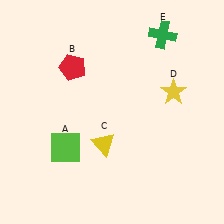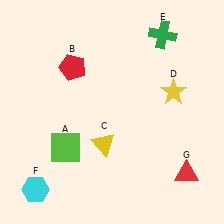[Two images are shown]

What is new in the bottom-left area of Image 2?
A cyan hexagon (F) was added in the bottom-left area of Image 2.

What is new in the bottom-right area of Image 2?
A red triangle (G) was added in the bottom-right area of Image 2.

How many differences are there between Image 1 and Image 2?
There are 2 differences between the two images.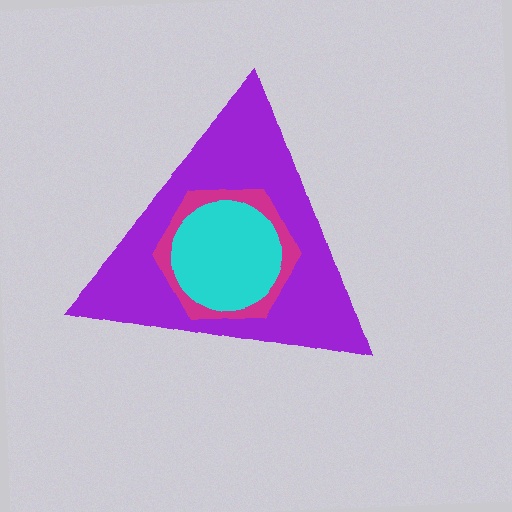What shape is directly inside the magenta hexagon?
The cyan circle.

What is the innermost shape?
The cyan circle.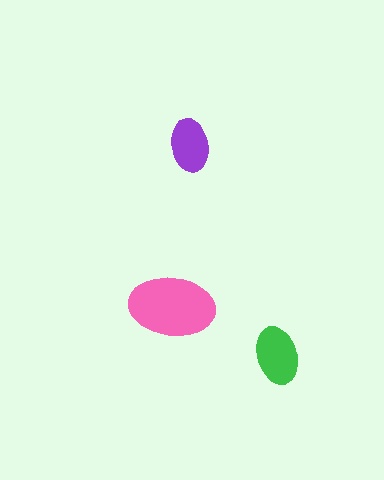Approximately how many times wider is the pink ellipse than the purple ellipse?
About 1.5 times wider.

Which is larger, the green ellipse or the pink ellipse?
The pink one.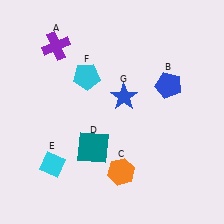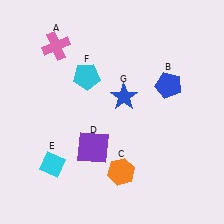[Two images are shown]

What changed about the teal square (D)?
In Image 1, D is teal. In Image 2, it changed to purple.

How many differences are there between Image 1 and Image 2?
There are 2 differences between the two images.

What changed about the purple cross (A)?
In Image 1, A is purple. In Image 2, it changed to pink.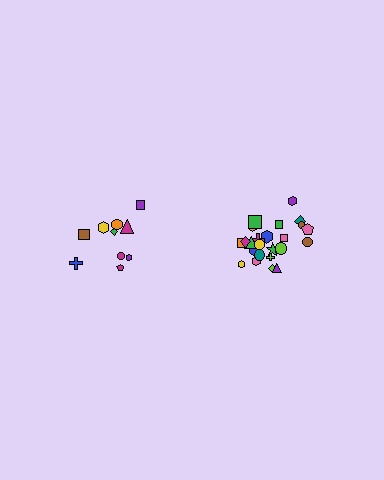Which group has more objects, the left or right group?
The right group.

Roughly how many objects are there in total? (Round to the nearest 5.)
Roughly 35 objects in total.